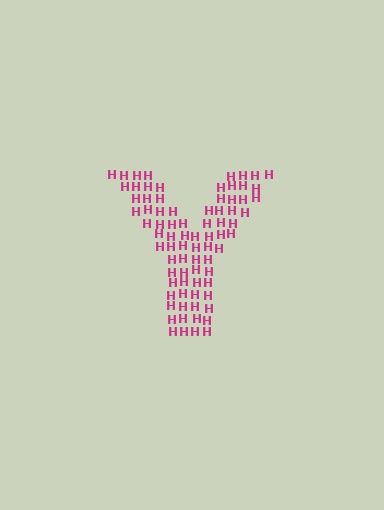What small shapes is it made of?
It is made of small letter H's.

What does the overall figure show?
The overall figure shows the letter Y.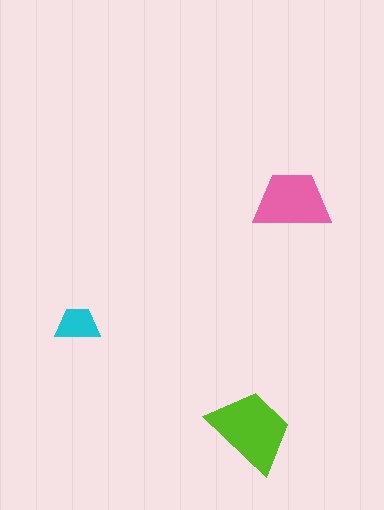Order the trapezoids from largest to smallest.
the lime one, the pink one, the cyan one.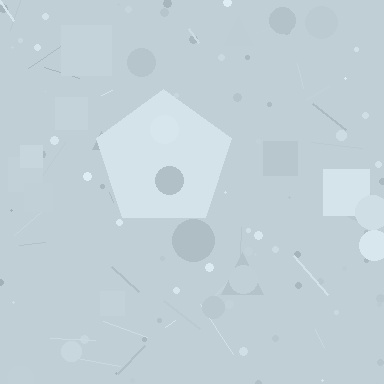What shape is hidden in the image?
A pentagon is hidden in the image.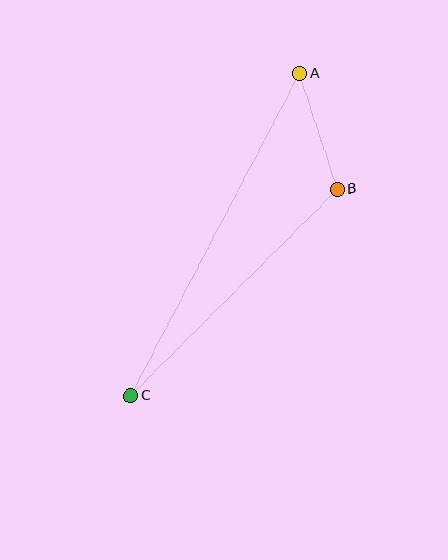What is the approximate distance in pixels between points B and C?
The distance between B and C is approximately 292 pixels.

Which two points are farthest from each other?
Points A and C are farthest from each other.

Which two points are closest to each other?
Points A and B are closest to each other.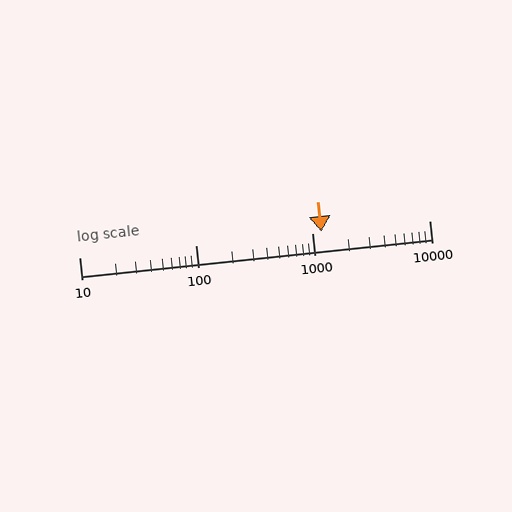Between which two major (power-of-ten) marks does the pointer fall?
The pointer is between 1000 and 10000.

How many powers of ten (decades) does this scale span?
The scale spans 3 decades, from 10 to 10000.